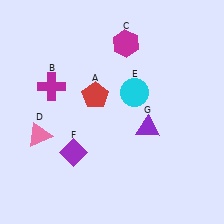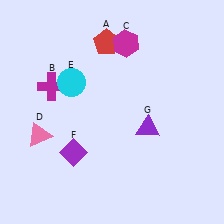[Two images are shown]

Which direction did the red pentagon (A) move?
The red pentagon (A) moved up.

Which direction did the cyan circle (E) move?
The cyan circle (E) moved left.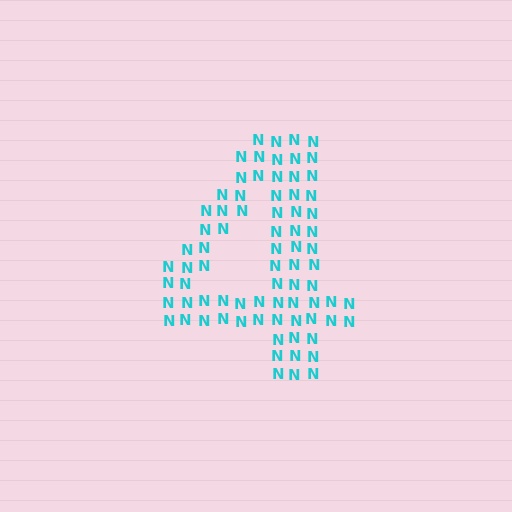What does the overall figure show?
The overall figure shows the digit 4.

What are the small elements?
The small elements are letter N's.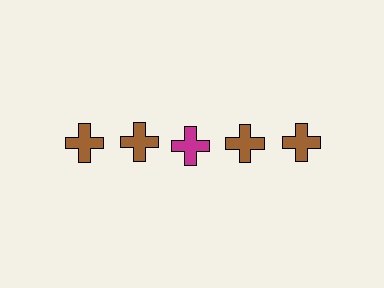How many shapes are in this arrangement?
There are 5 shapes arranged in a grid pattern.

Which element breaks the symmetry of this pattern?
The magenta cross in the top row, center column breaks the symmetry. All other shapes are brown crosses.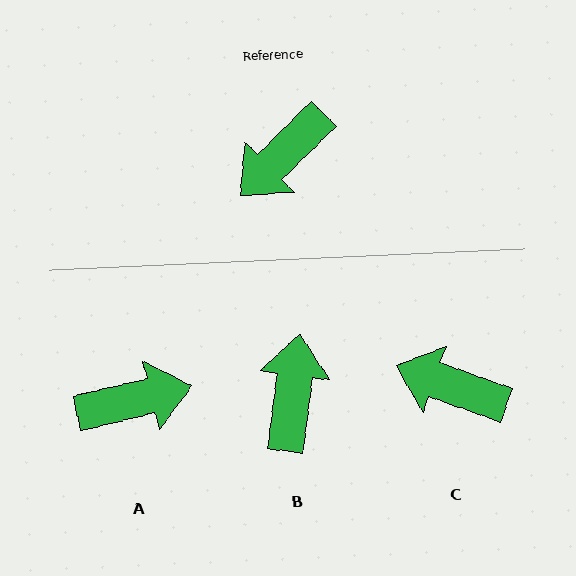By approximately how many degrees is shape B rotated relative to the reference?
Approximately 142 degrees clockwise.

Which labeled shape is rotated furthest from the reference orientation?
A, about 149 degrees away.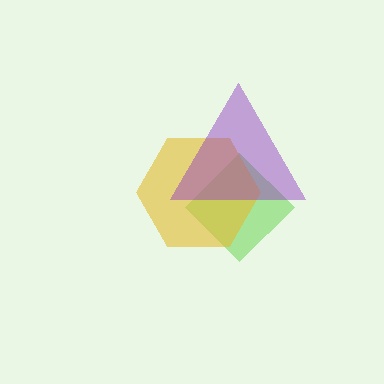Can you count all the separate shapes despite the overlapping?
Yes, there are 3 separate shapes.